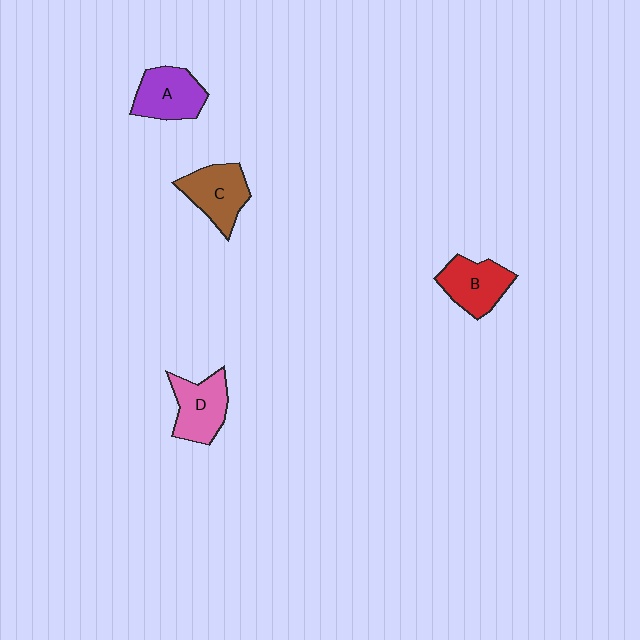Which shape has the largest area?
Shape D (pink).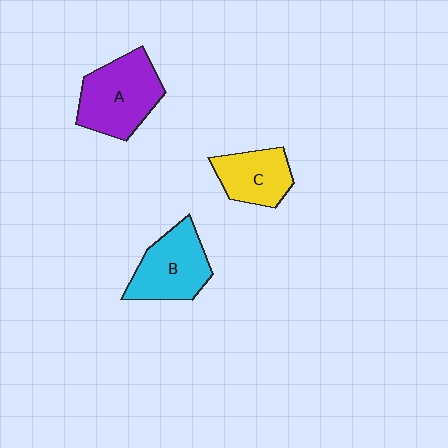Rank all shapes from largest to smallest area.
From largest to smallest: A (purple), B (cyan), C (yellow).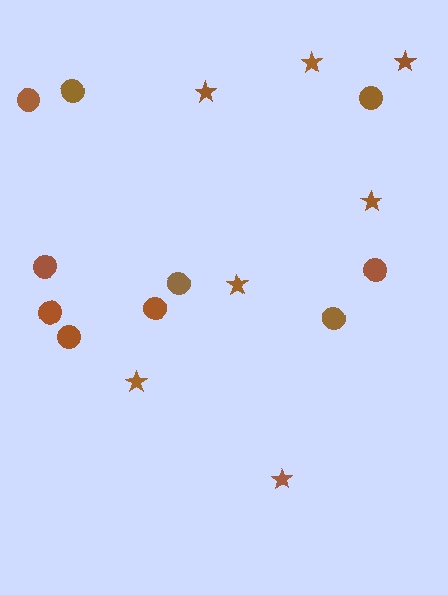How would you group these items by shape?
There are 2 groups: one group of stars (7) and one group of circles (10).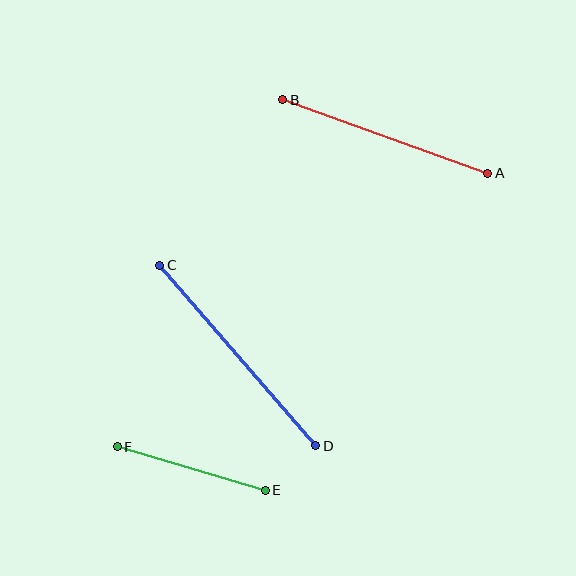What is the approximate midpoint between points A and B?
The midpoint is at approximately (385, 136) pixels.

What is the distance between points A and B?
The distance is approximately 218 pixels.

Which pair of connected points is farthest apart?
Points C and D are farthest apart.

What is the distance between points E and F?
The distance is approximately 154 pixels.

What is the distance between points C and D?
The distance is approximately 238 pixels.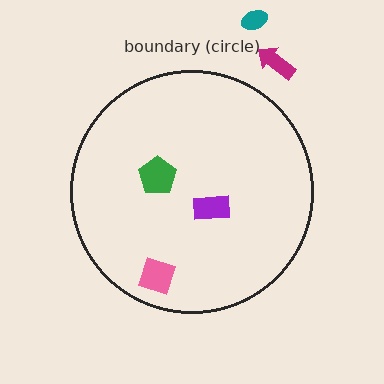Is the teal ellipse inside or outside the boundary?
Outside.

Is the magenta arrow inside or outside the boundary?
Outside.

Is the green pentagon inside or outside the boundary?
Inside.